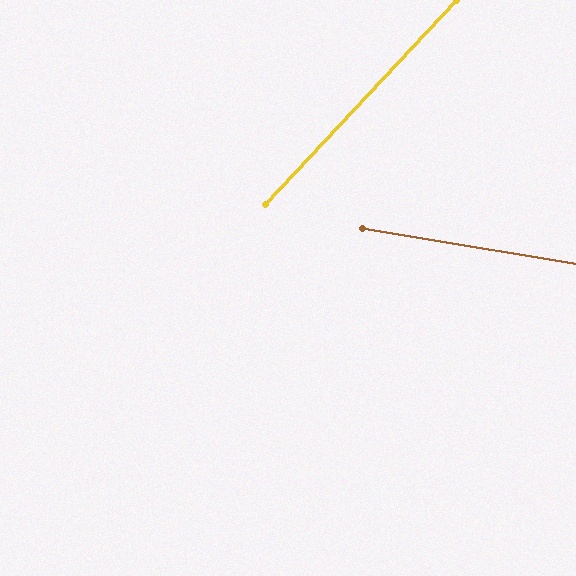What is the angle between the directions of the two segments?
Approximately 56 degrees.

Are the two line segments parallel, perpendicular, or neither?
Neither parallel nor perpendicular — they differ by about 56°.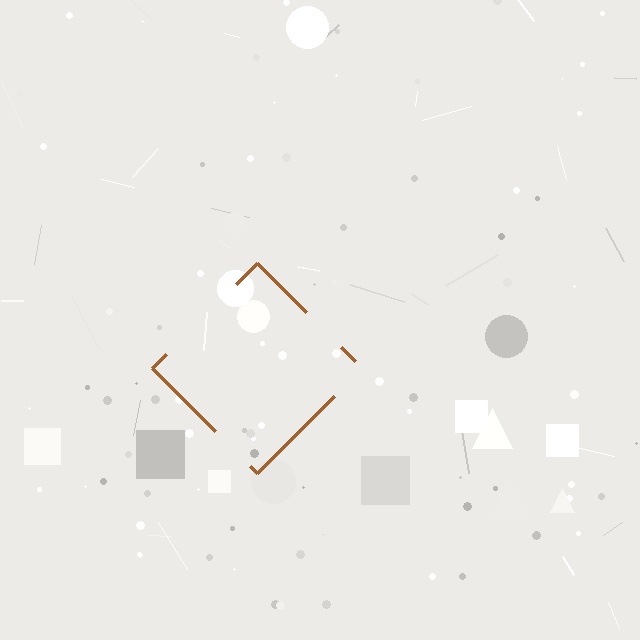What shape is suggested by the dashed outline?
The dashed outline suggests a diamond.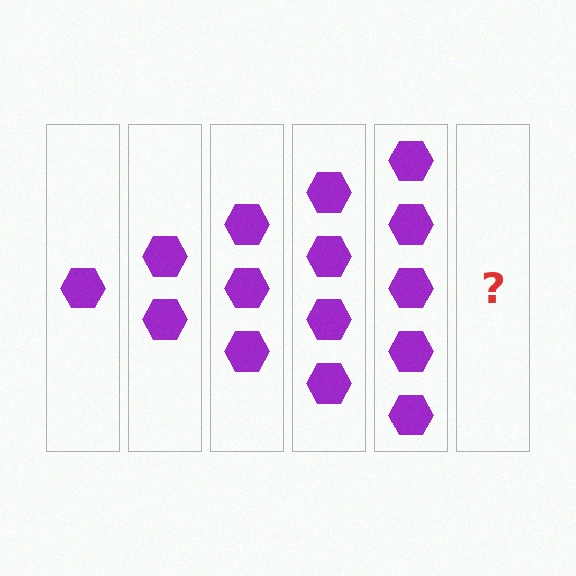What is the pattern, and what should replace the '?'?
The pattern is that each step adds one more hexagon. The '?' should be 6 hexagons.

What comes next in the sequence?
The next element should be 6 hexagons.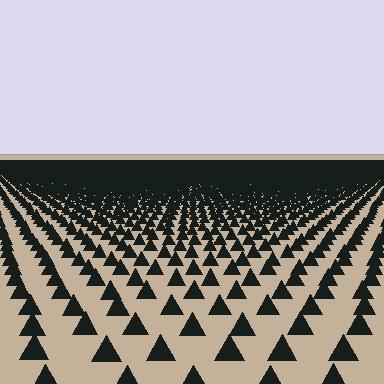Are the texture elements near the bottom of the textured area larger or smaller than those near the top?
Larger. Near the bottom, elements are closer to the viewer and appear at a bigger on-screen size.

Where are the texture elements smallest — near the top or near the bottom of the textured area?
Near the top.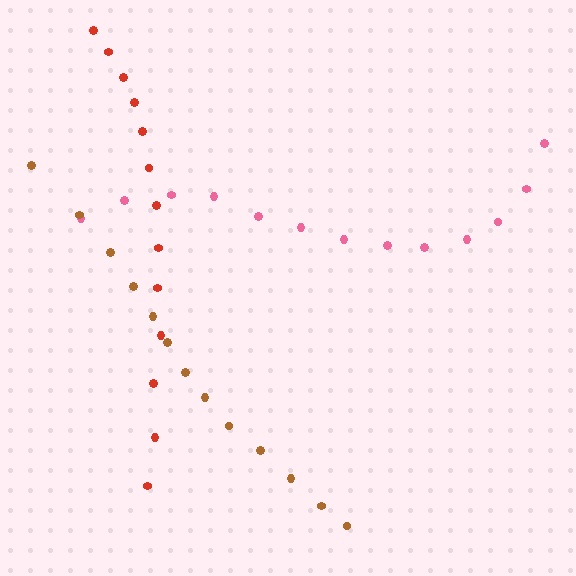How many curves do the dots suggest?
There are 3 distinct paths.